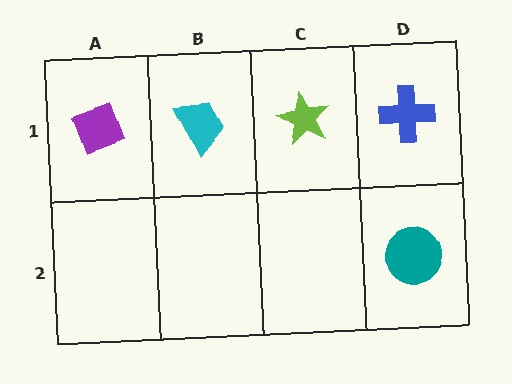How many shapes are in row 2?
1 shape.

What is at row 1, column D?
A blue cross.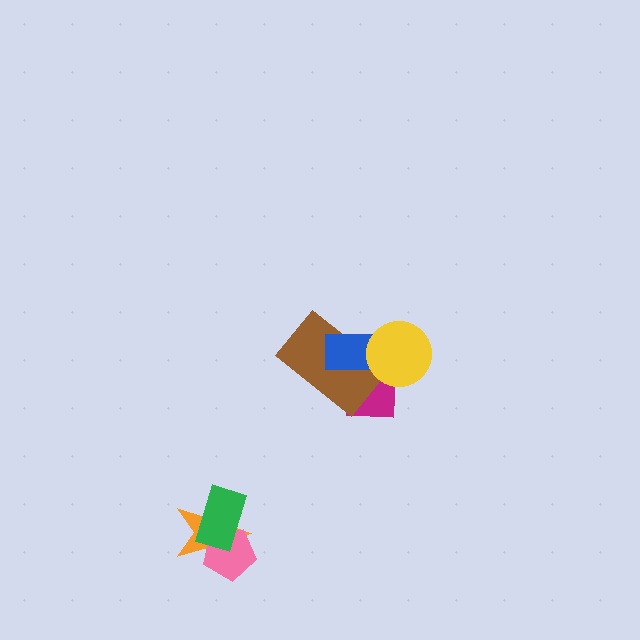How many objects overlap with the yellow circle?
3 objects overlap with the yellow circle.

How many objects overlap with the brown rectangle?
3 objects overlap with the brown rectangle.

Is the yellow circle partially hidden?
No, no other shape covers it.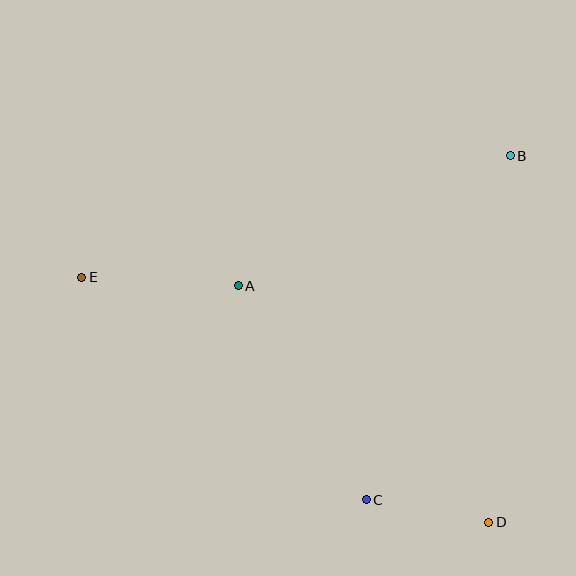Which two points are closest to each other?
Points C and D are closest to each other.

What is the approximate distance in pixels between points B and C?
The distance between B and C is approximately 373 pixels.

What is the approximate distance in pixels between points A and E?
The distance between A and E is approximately 156 pixels.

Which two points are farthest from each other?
Points D and E are farthest from each other.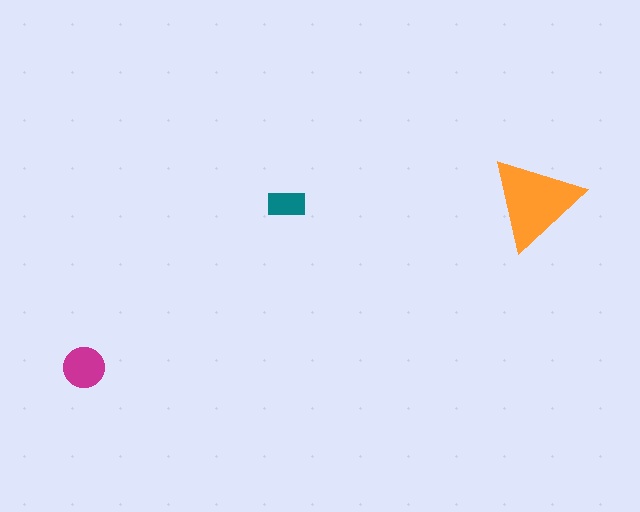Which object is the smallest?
The teal rectangle.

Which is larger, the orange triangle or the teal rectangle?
The orange triangle.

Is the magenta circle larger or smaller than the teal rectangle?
Larger.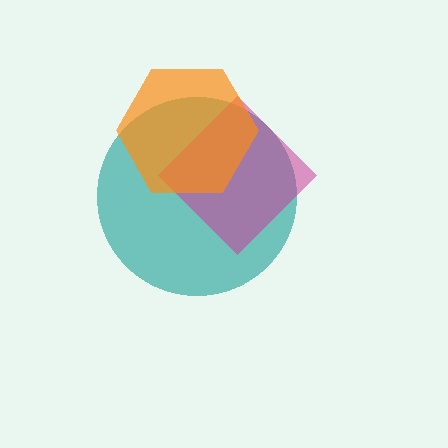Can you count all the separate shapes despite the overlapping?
Yes, there are 3 separate shapes.